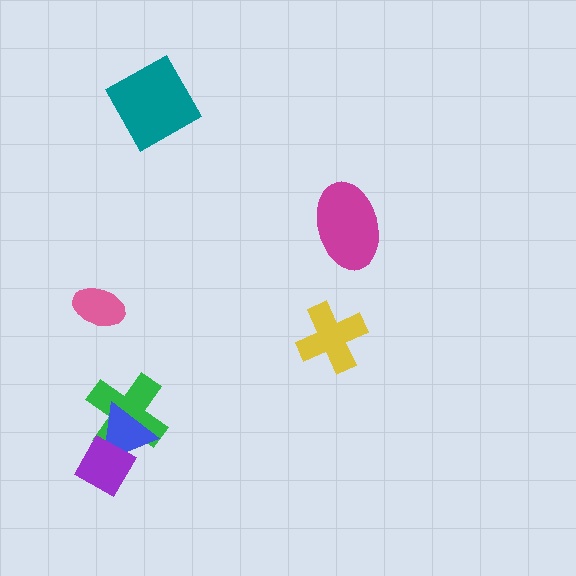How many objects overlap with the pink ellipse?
0 objects overlap with the pink ellipse.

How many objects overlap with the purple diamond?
2 objects overlap with the purple diamond.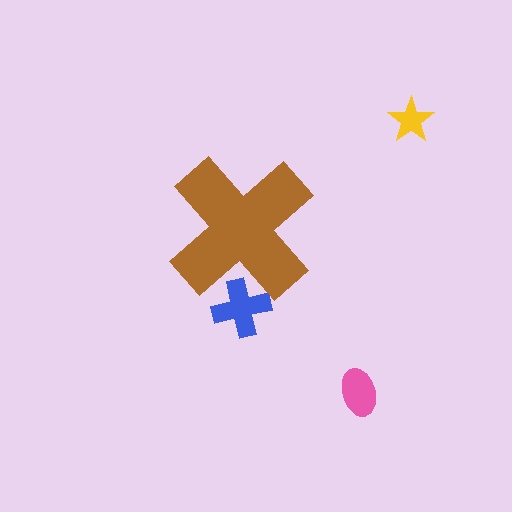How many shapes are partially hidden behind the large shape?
1 shape is partially hidden.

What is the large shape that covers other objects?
A brown cross.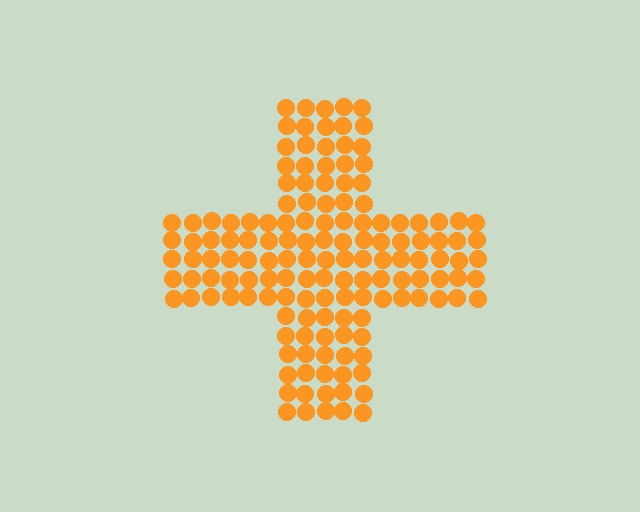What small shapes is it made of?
It is made of small circles.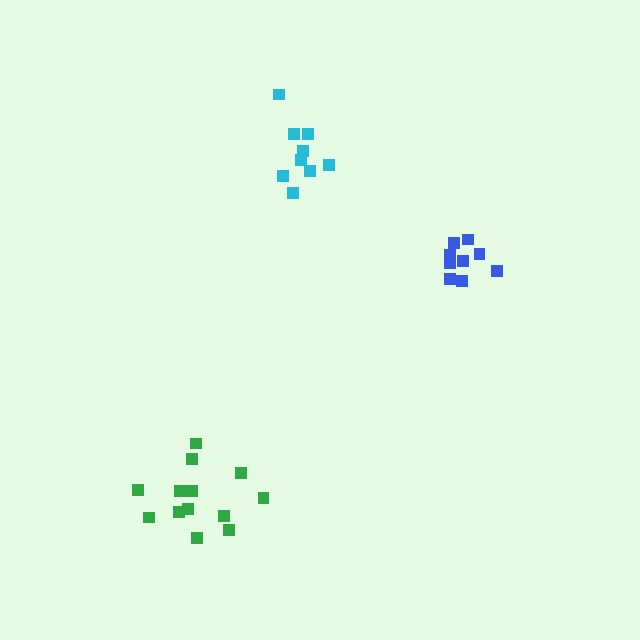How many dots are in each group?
Group 1: 9 dots, Group 2: 13 dots, Group 3: 9 dots (31 total).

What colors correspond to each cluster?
The clusters are colored: blue, green, cyan.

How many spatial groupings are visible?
There are 3 spatial groupings.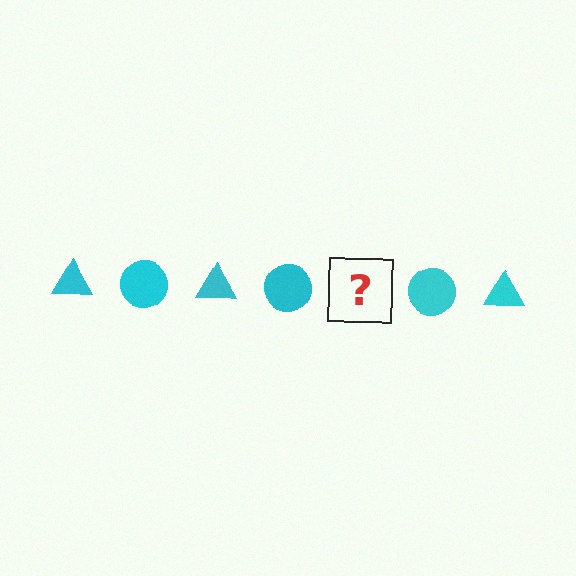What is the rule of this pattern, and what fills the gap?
The rule is that the pattern cycles through triangle, circle shapes in cyan. The gap should be filled with a cyan triangle.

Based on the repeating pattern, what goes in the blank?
The blank should be a cyan triangle.